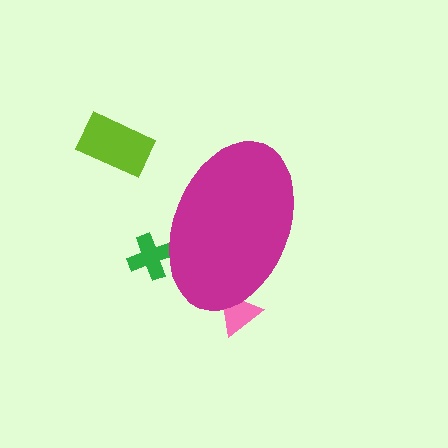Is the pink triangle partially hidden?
Yes, the pink triangle is partially hidden behind the magenta ellipse.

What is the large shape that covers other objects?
A magenta ellipse.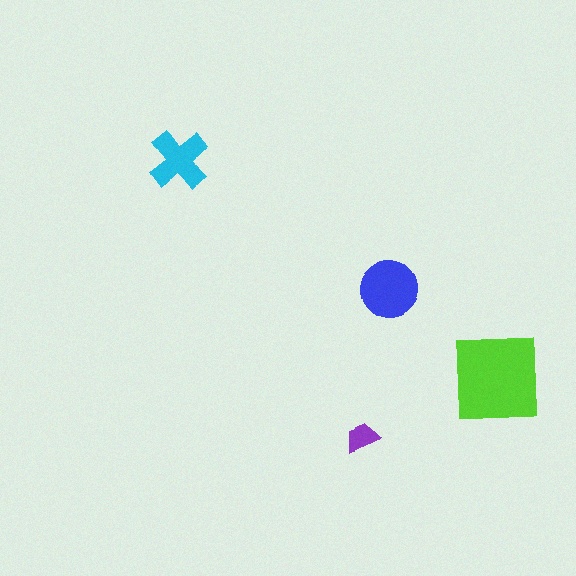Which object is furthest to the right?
The lime square is rightmost.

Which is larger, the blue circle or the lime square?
The lime square.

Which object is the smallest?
The purple trapezoid.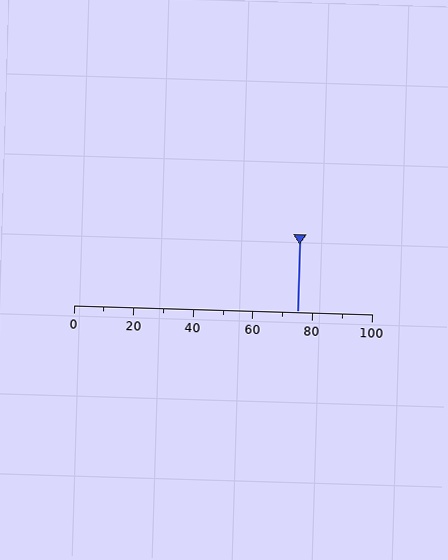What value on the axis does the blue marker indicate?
The marker indicates approximately 75.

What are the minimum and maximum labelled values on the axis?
The axis runs from 0 to 100.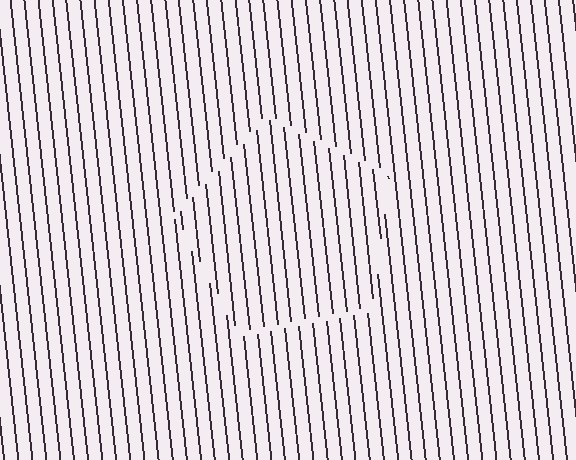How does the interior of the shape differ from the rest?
The interior of the shape contains the same grating, shifted by half a period — the contour is defined by the phase discontinuity where line-ends from the inner and outer gratings abut.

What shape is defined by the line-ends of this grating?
An illusory pentagon. The interior of the shape contains the same grating, shifted by half a period — the contour is defined by the phase discontinuity where line-ends from the inner and outer gratings abut.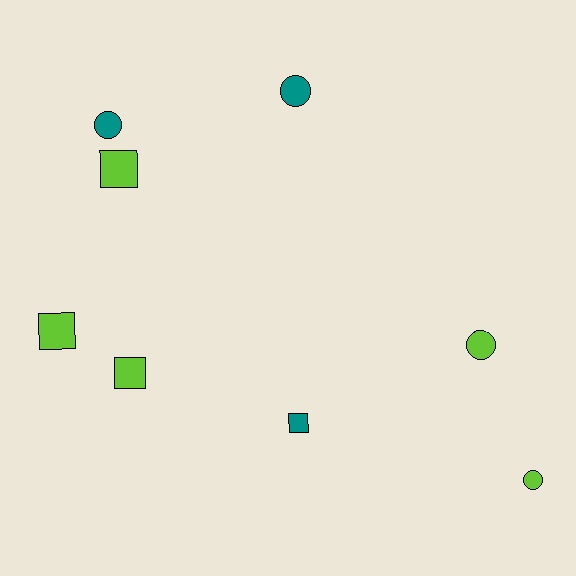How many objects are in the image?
There are 8 objects.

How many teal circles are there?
There are 2 teal circles.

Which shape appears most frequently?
Square, with 4 objects.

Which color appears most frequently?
Lime, with 5 objects.